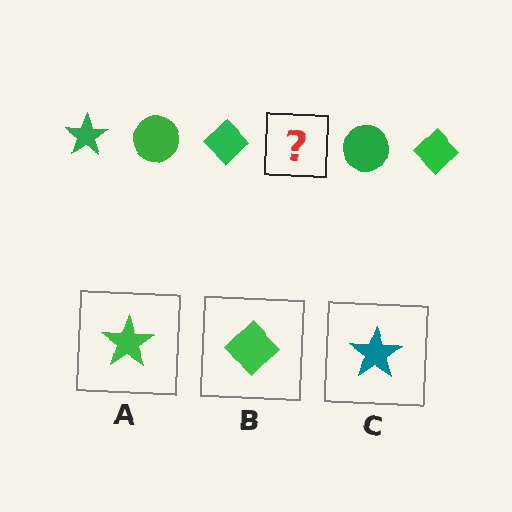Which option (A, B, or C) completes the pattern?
A.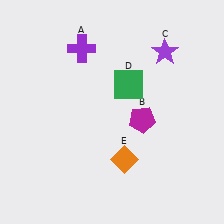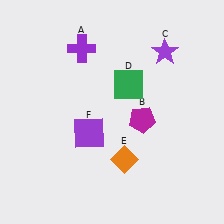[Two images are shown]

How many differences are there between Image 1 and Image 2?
There is 1 difference between the two images.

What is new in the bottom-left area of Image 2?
A purple square (F) was added in the bottom-left area of Image 2.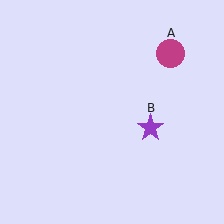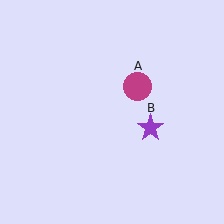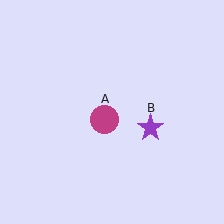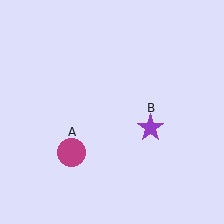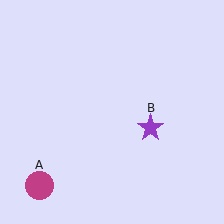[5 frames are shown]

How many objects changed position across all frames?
1 object changed position: magenta circle (object A).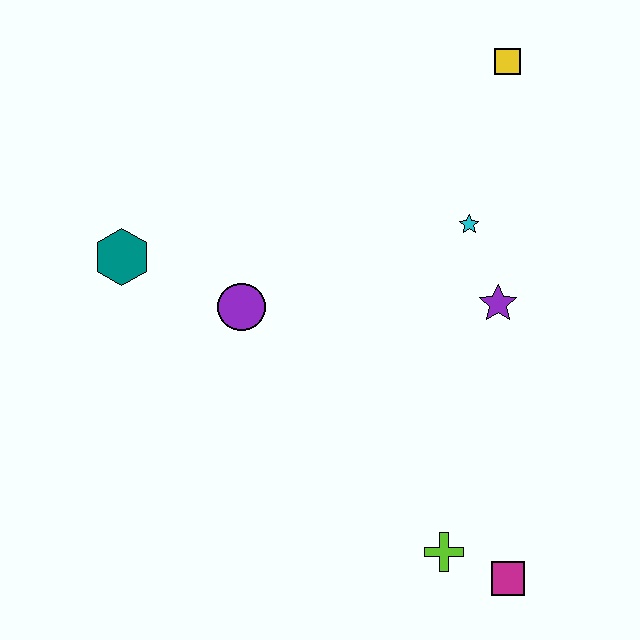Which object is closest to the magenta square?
The lime cross is closest to the magenta square.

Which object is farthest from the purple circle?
The magenta square is farthest from the purple circle.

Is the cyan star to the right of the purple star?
No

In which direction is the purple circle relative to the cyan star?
The purple circle is to the left of the cyan star.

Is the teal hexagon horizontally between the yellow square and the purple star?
No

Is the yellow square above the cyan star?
Yes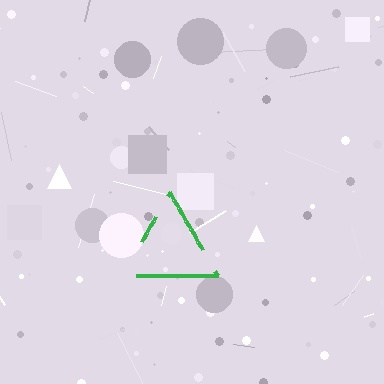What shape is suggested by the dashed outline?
The dashed outline suggests a triangle.